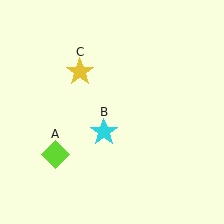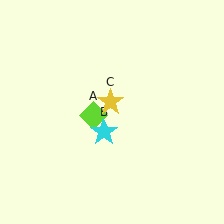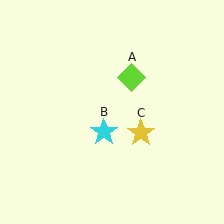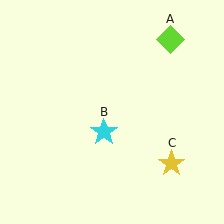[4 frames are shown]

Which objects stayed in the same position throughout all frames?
Cyan star (object B) remained stationary.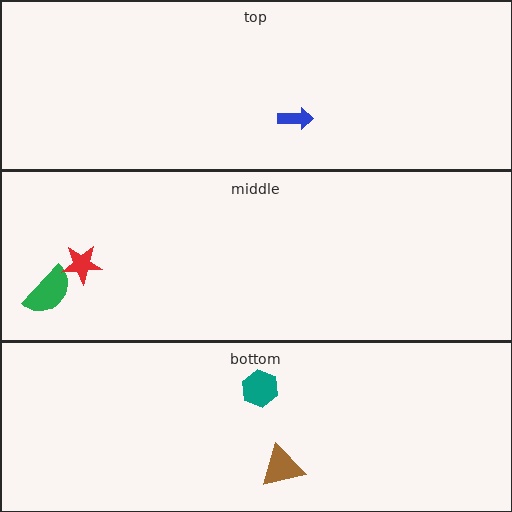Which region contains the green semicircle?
The middle region.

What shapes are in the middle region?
The green semicircle, the red star.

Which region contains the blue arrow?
The top region.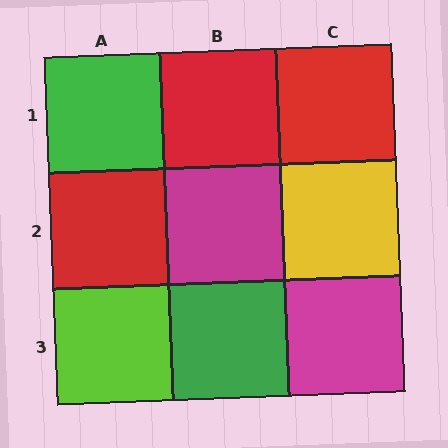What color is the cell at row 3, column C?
Magenta.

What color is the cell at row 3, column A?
Lime.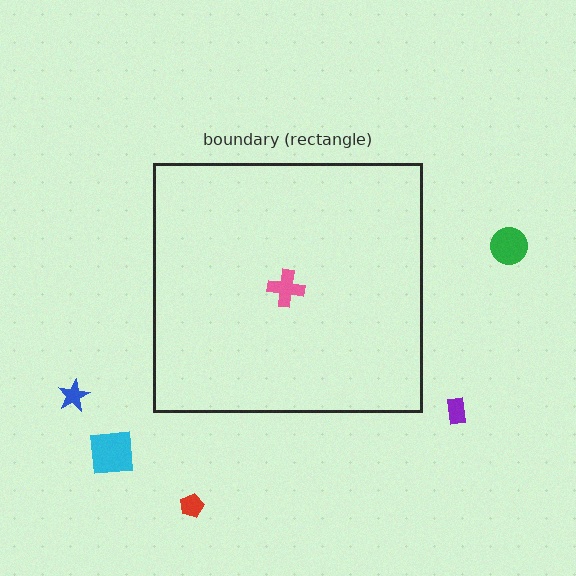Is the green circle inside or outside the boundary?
Outside.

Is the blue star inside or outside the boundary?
Outside.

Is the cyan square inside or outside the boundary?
Outside.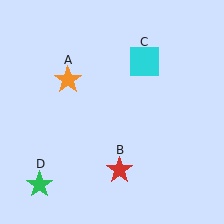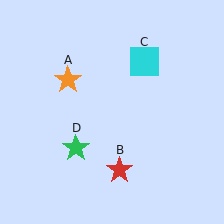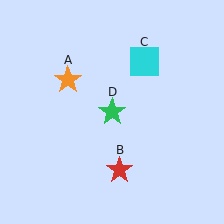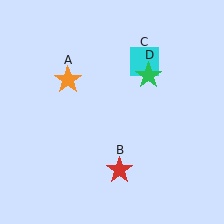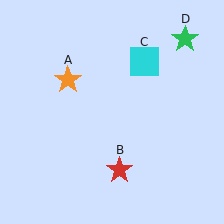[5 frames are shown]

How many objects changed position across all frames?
1 object changed position: green star (object D).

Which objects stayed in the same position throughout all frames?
Orange star (object A) and red star (object B) and cyan square (object C) remained stationary.